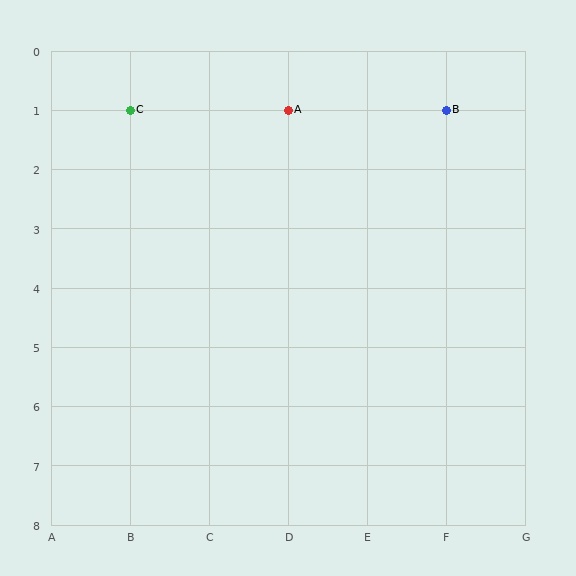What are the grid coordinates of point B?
Point B is at grid coordinates (F, 1).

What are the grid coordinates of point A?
Point A is at grid coordinates (D, 1).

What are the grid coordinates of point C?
Point C is at grid coordinates (B, 1).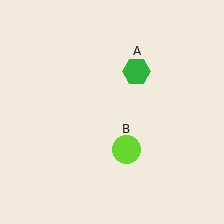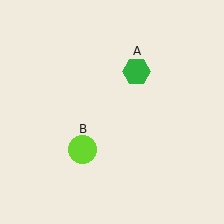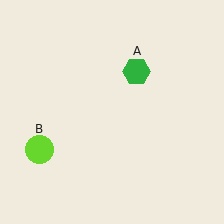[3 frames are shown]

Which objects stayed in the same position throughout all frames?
Green hexagon (object A) remained stationary.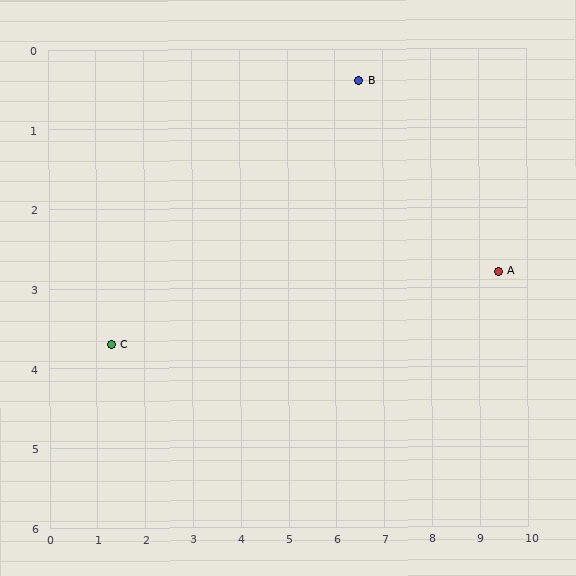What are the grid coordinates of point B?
Point B is at approximately (6.5, 0.4).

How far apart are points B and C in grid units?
Points B and C are about 6.2 grid units apart.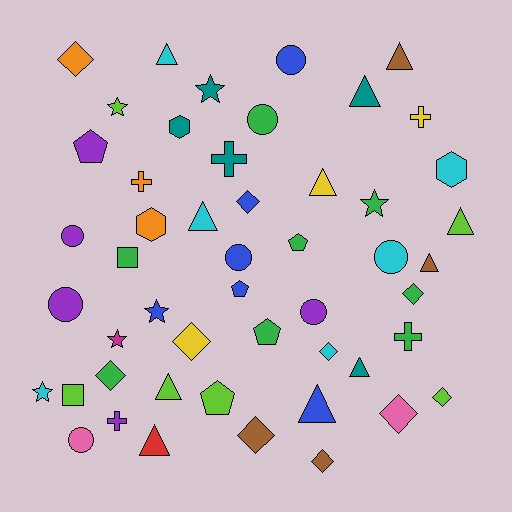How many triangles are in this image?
There are 11 triangles.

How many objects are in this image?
There are 50 objects.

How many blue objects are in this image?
There are 6 blue objects.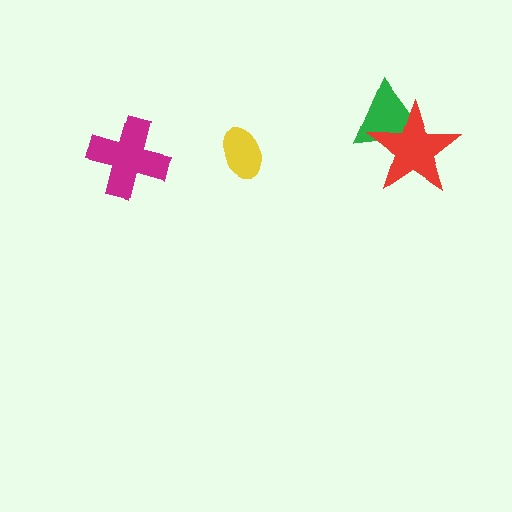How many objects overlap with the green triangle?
1 object overlaps with the green triangle.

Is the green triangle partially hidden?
Yes, it is partially covered by another shape.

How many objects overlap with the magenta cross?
0 objects overlap with the magenta cross.